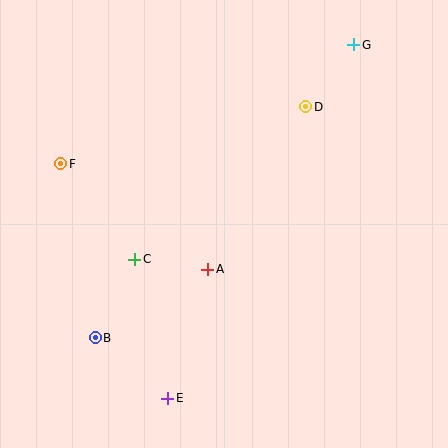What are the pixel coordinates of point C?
Point C is at (135, 259).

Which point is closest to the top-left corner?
Point F is closest to the top-left corner.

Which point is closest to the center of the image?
Point A at (208, 269) is closest to the center.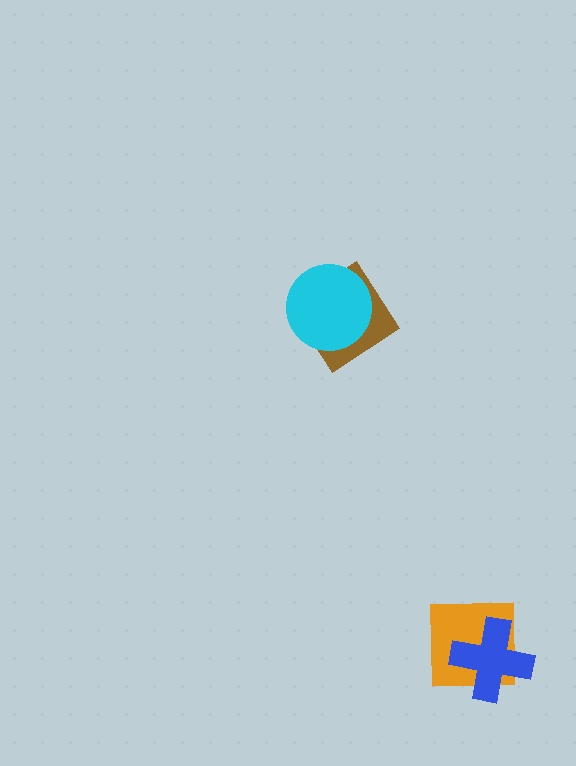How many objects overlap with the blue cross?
1 object overlaps with the blue cross.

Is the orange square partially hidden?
Yes, it is partially covered by another shape.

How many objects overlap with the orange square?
1 object overlaps with the orange square.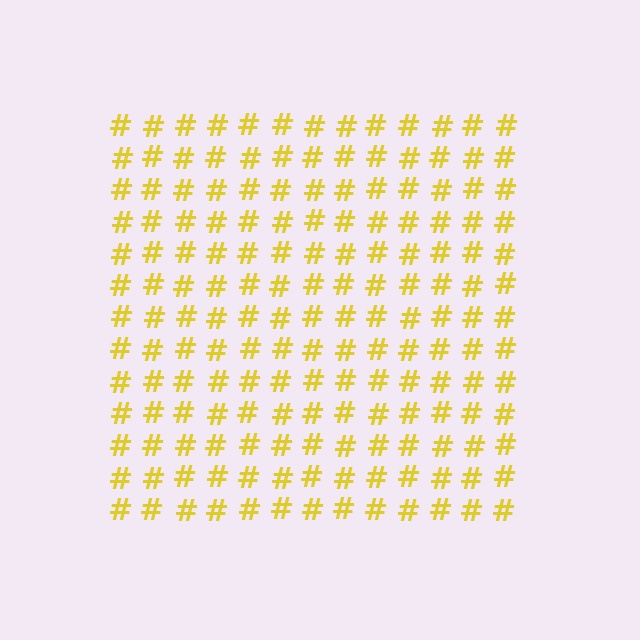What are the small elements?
The small elements are hash symbols.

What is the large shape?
The large shape is a square.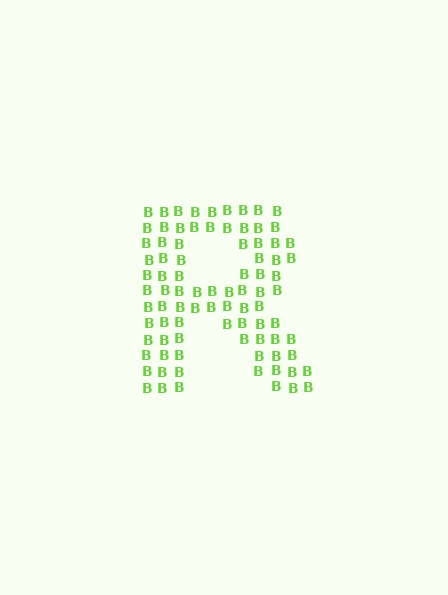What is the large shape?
The large shape is the letter R.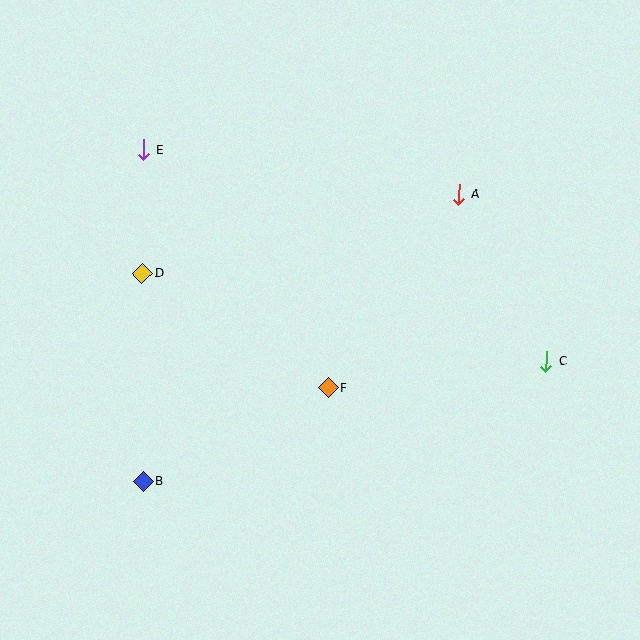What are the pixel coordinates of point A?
Point A is at (459, 194).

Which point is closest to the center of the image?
Point F at (329, 388) is closest to the center.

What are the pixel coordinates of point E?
Point E is at (144, 150).